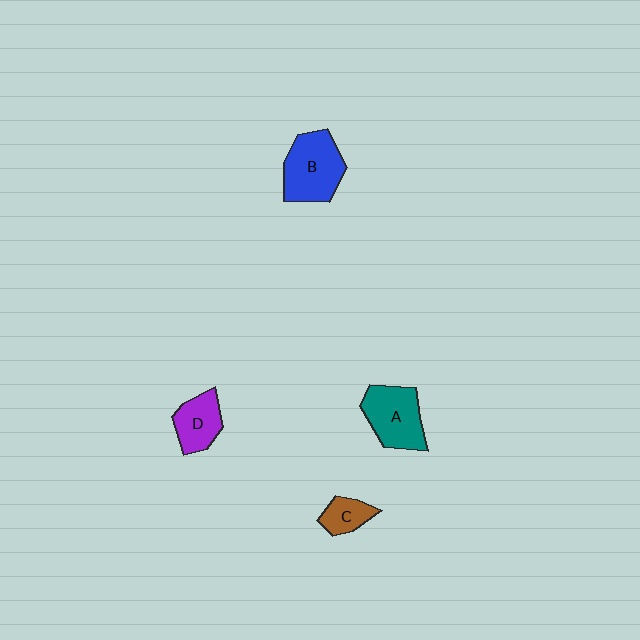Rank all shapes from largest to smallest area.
From largest to smallest: B (blue), A (teal), D (purple), C (brown).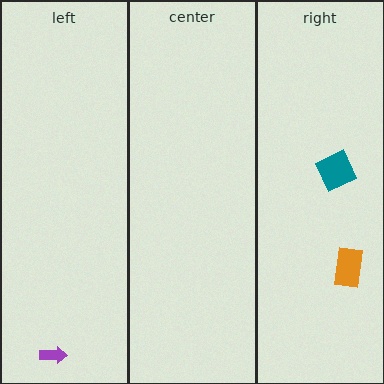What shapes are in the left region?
The purple arrow.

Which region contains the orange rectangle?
The right region.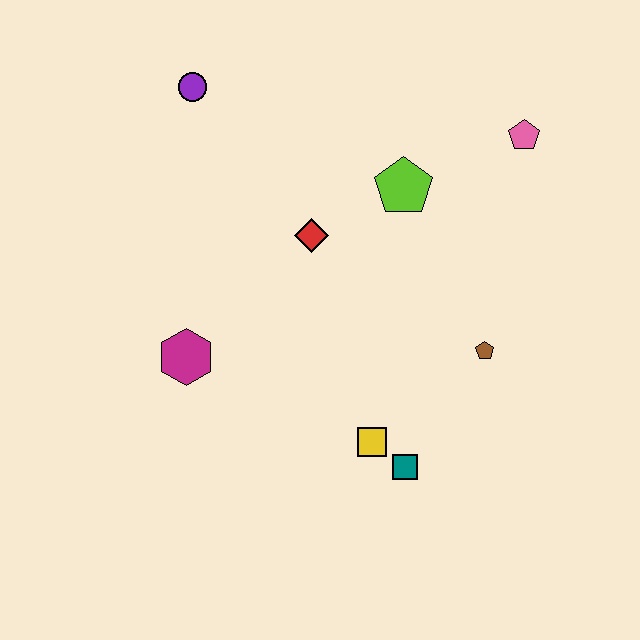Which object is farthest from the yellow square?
The purple circle is farthest from the yellow square.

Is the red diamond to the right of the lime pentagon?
No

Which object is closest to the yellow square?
The teal square is closest to the yellow square.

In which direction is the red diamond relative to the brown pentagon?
The red diamond is to the left of the brown pentagon.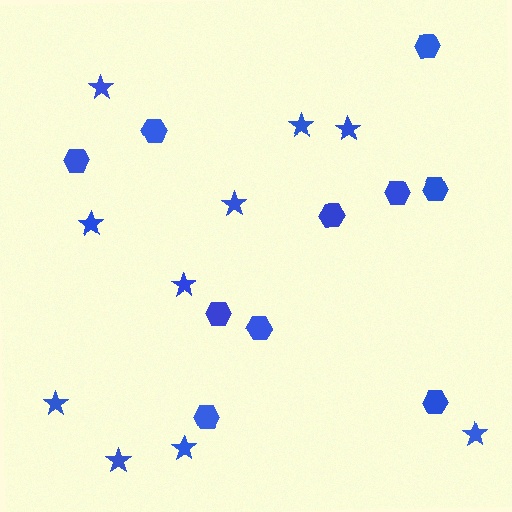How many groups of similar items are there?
There are 2 groups: one group of hexagons (10) and one group of stars (10).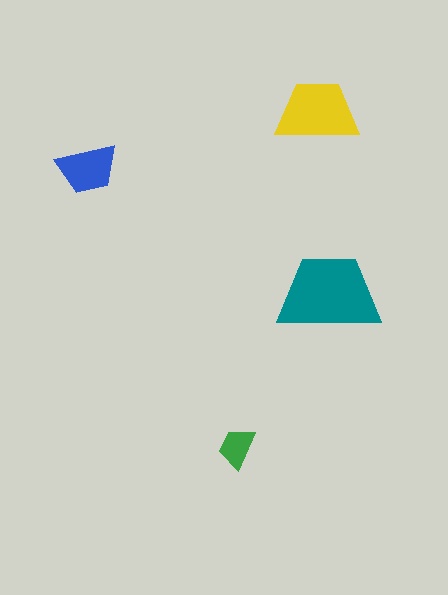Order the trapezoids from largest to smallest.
the teal one, the yellow one, the blue one, the green one.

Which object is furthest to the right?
The teal trapezoid is rightmost.